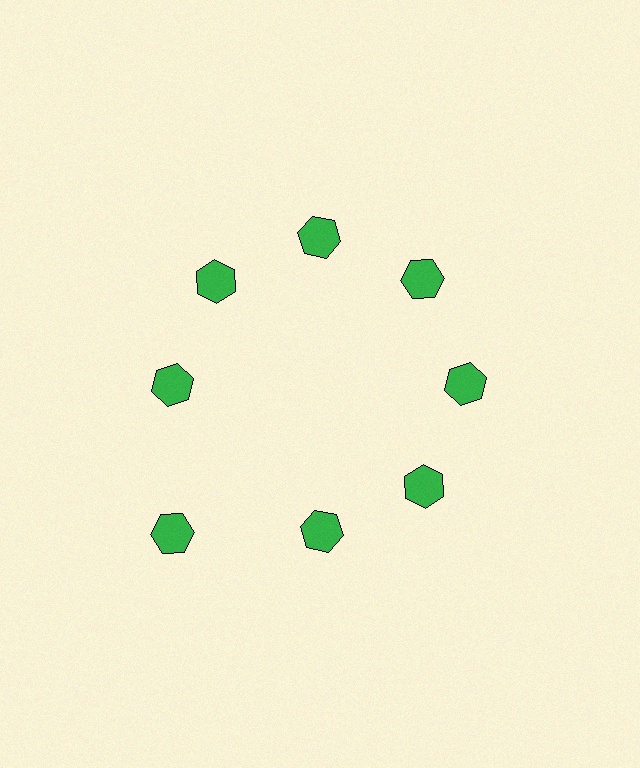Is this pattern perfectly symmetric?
No. The 8 green hexagons are arranged in a ring, but one element near the 8 o'clock position is pushed outward from the center, breaking the 8-fold rotational symmetry.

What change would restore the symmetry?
The symmetry would be restored by moving it inward, back onto the ring so that all 8 hexagons sit at equal angles and equal distance from the center.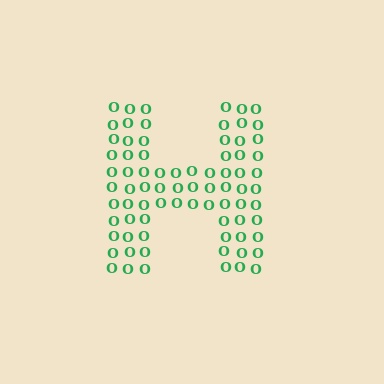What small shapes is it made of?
It is made of small letter O's.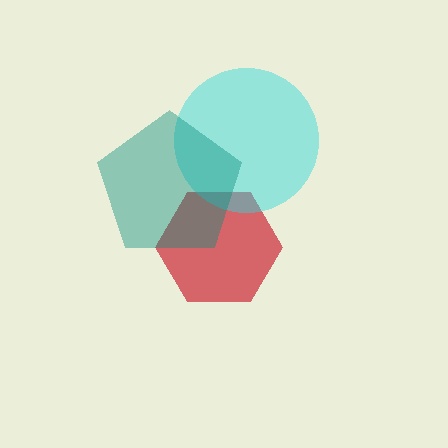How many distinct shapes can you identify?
There are 3 distinct shapes: a red hexagon, a cyan circle, a teal pentagon.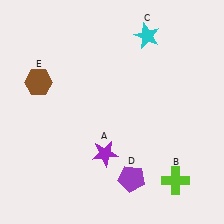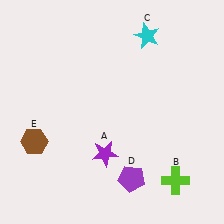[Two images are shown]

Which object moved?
The brown hexagon (E) moved down.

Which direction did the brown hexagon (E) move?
The brown hexagon (E) moved down.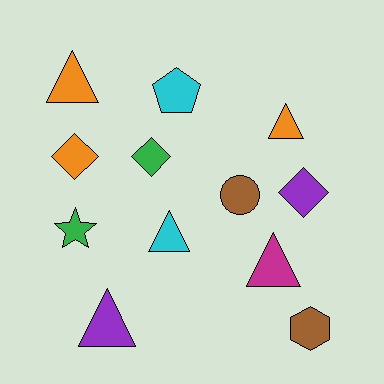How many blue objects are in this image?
There are no blue objects.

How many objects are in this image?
There are 12 objects.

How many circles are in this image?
There is 1 circle.